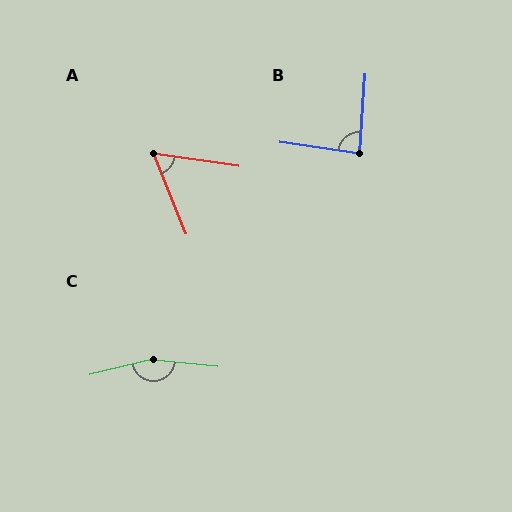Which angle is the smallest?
A, at approximately 60 degrees.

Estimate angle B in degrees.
Approximately 86 degrees.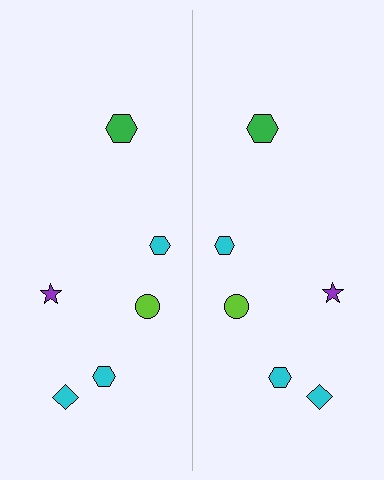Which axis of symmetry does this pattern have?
The pattern has a vertical axis of symmetry running through the center of the image.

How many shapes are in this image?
There are 12 shapes in this image.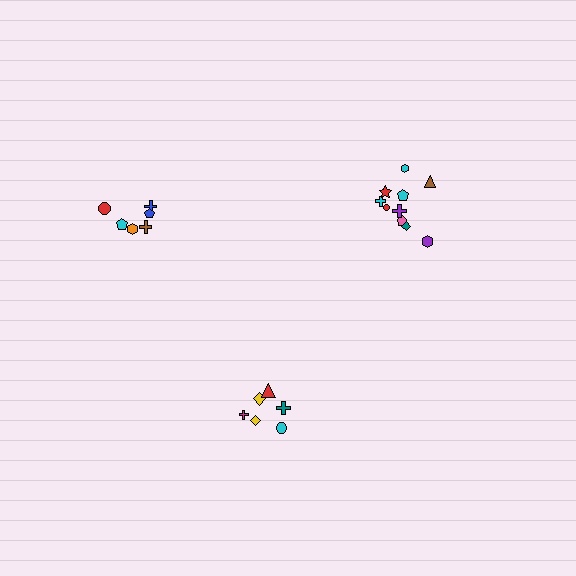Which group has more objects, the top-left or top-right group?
The top-right group.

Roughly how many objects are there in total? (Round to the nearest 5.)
Roughly 20 objects in total.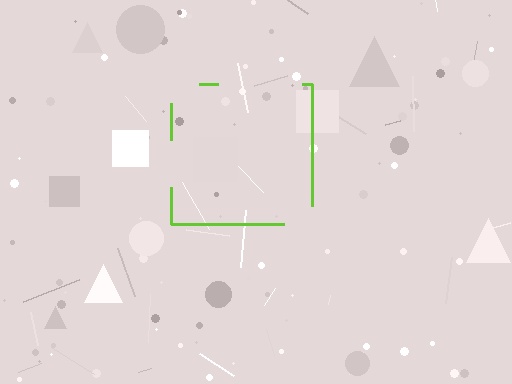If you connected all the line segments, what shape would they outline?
They would outline a square.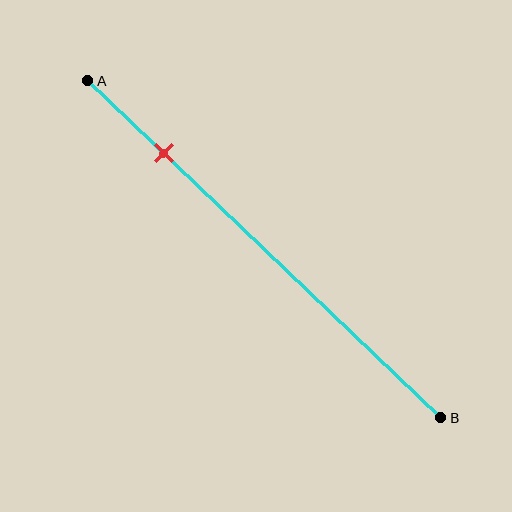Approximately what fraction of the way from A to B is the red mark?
The red mark is approximately 20% of the way from A to B.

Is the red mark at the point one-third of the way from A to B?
No, the mark is at about 20% from A, not at the 33% one-third point.